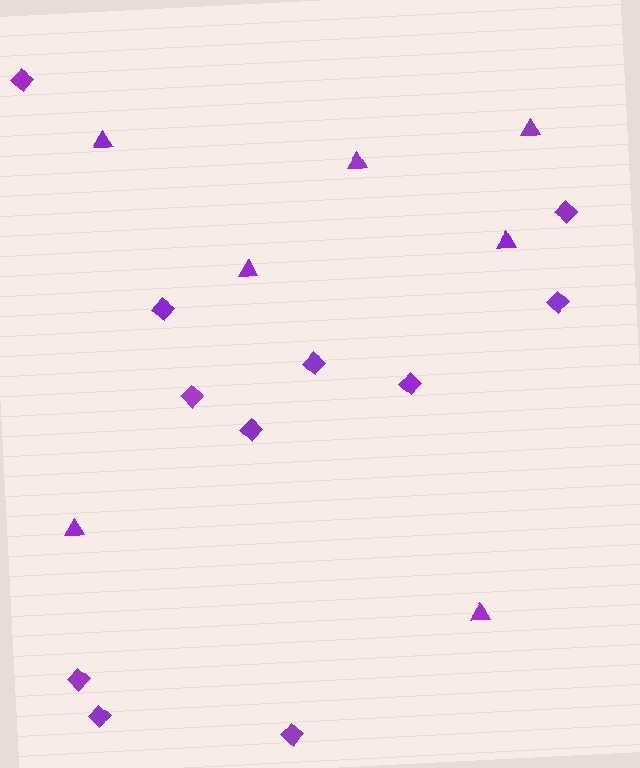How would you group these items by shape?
There are 2 groups: one group of triangles (7) and one group of diamonds (11).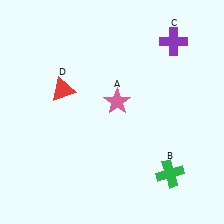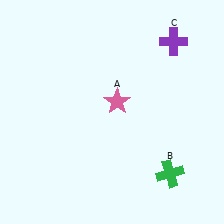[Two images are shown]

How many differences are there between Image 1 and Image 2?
There is 1 difference between the two images.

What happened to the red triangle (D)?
The red triangle (D) was removed in Image 2. It was in the top-left area of Image 1.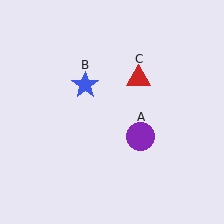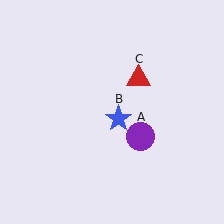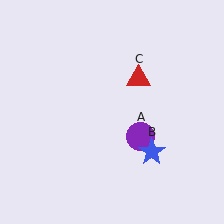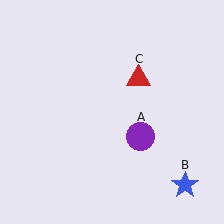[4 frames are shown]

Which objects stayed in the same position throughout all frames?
Purple circle (object A) and red triangle (object C) remained stationary.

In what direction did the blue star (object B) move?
The blue star (object B) moved down and to the right.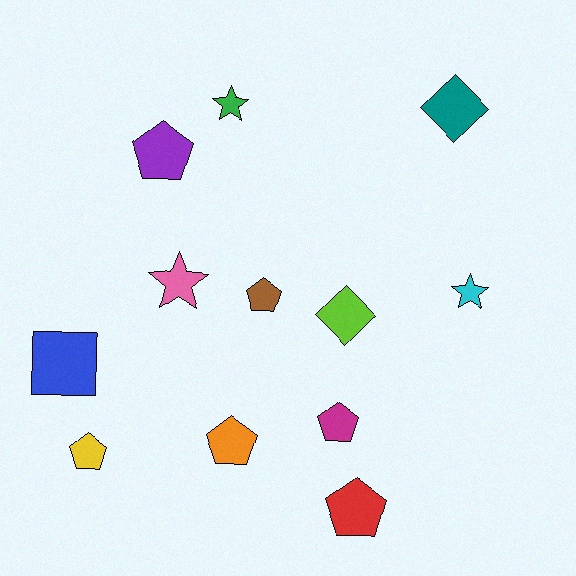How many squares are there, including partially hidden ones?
There is 1 square.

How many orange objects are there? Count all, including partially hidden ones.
There is 1 orange object.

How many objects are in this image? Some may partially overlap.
There are 12 objects.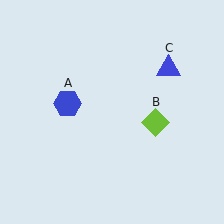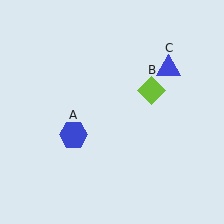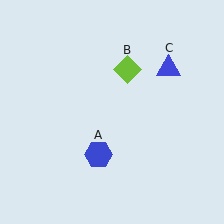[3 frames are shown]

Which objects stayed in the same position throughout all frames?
Blue triangle (object C) remained stationary.